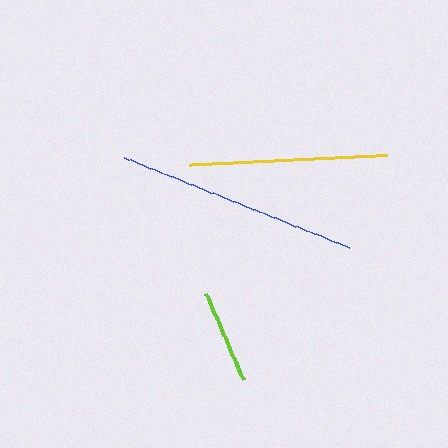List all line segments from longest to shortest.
From longest to shortest: blue, yellow, lime.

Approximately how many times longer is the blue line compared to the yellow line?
The blue line is approximately 1.2 times the length of the yellow line.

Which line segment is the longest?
The blue line is the longest at approximately 243 pixels.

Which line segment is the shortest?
The lime line is the shortest at approximately 94 pixels.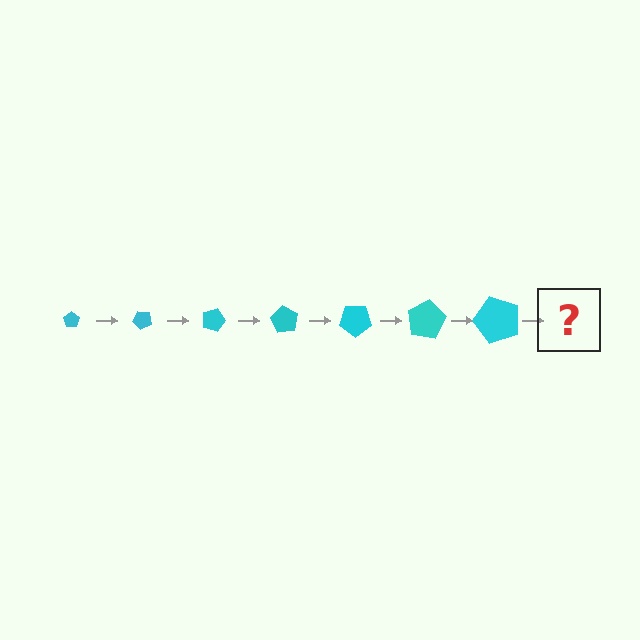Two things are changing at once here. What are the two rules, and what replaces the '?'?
The two rules are that the pentagon grows larger each step and it rotates 45 degrees each step. The '?' should be a pentagon, larger than the previous one and rotated 315 degrees from the start.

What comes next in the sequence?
The next element should be a pentagon, larger than the previous one and rotated 315 degrees from the start.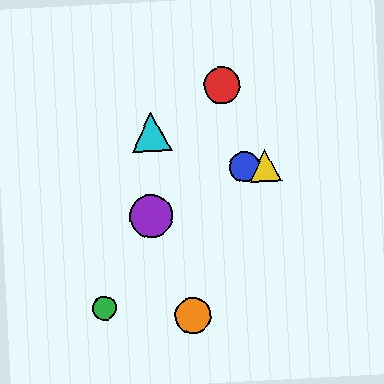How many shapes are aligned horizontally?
2 shapes (the blue circle, the yellow triangle) are aligned horizontally.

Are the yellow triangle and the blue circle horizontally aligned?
Yes, both are at y≈166.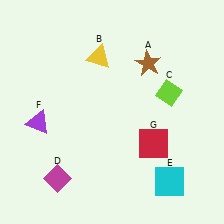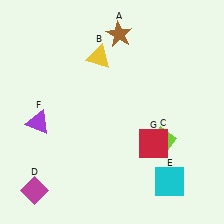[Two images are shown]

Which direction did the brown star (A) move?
The brown star (A) moved up.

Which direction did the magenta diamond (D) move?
The magenta diamond (D) moved left.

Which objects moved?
The objects that moved are: the brown star (A), the lime diamond (C), the magenta diamond (D).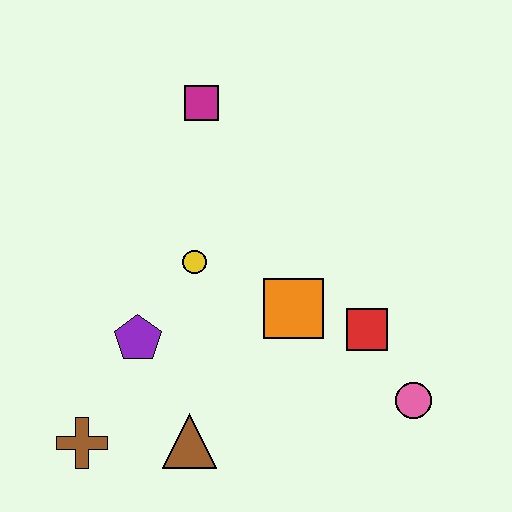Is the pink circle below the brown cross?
No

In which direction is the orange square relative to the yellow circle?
The orange square is to the right of the yellow circle.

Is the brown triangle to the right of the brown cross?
Yes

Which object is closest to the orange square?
The red square is closest to the orange square.